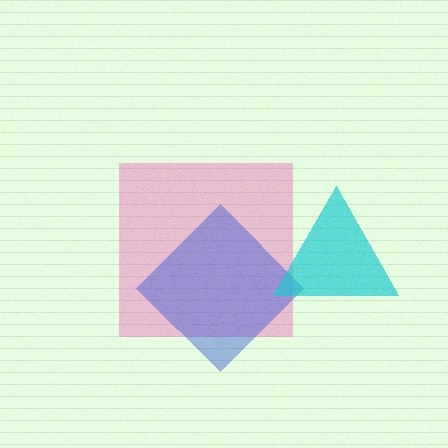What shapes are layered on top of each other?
The layered shapes are: a pink square, a blue diamond, a cyan triangle.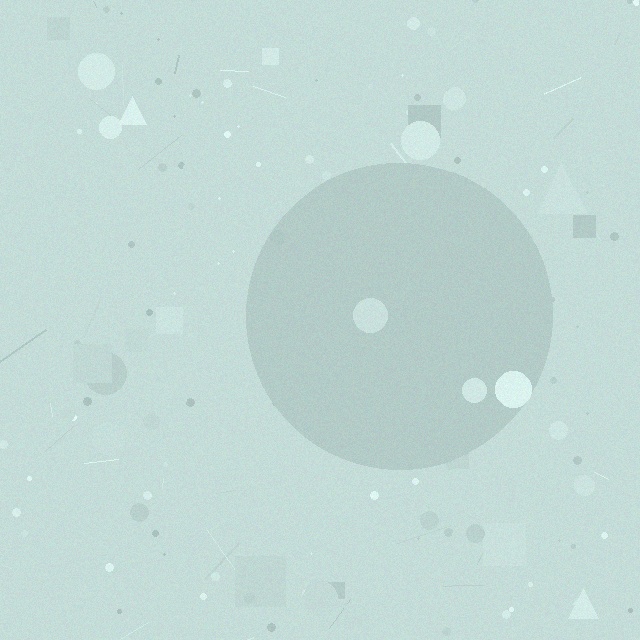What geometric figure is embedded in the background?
A circle is embedded in the background.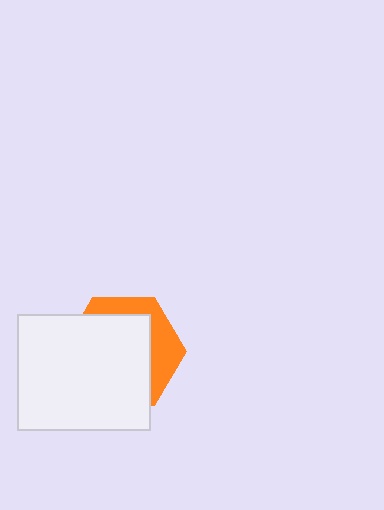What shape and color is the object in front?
The object in front is a white rectangle.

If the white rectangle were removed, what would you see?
You would see the complete orange hexagon.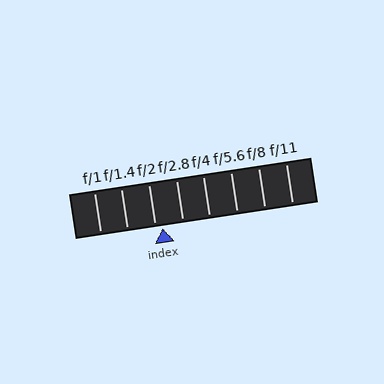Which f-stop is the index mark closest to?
The index mark is closest to f/2.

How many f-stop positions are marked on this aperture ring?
There are 8 f-stop positions marked.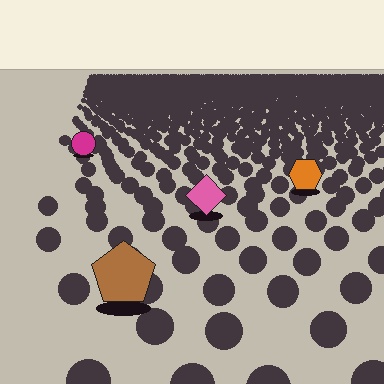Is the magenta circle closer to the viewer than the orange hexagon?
No. The orange hexagon is closer — you can tell from the texture gradient: the ground texture is coarser near it.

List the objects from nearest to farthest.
From nearest to farthest: the brown pentagon, the pink diamond, the orange hexagon, the magenta circle.